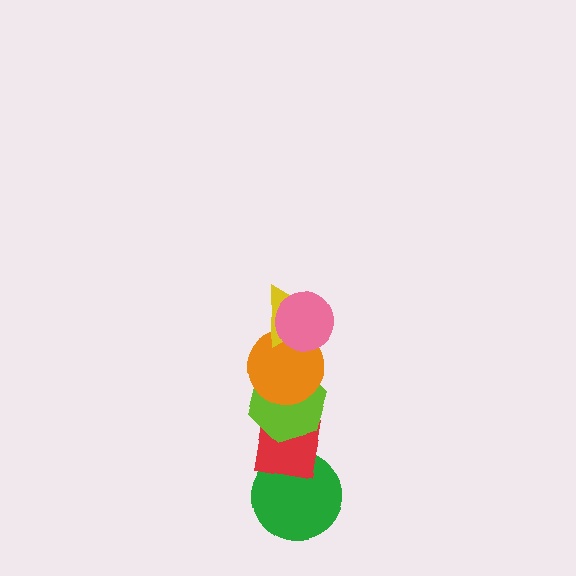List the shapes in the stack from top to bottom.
From top to bottom: the pink circle, the yellow triangle, the orange circle, the lime hexagon, the red square, the green circle.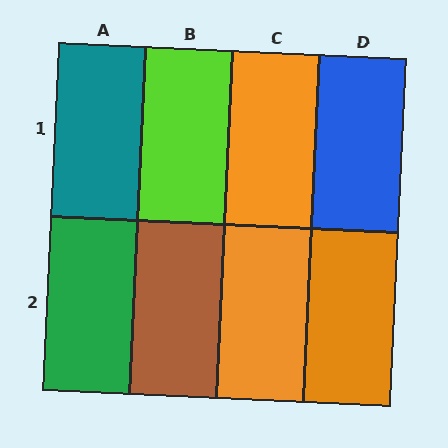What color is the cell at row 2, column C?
Orange.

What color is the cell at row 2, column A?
Green.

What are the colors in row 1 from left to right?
Teal, lime, orange, blue.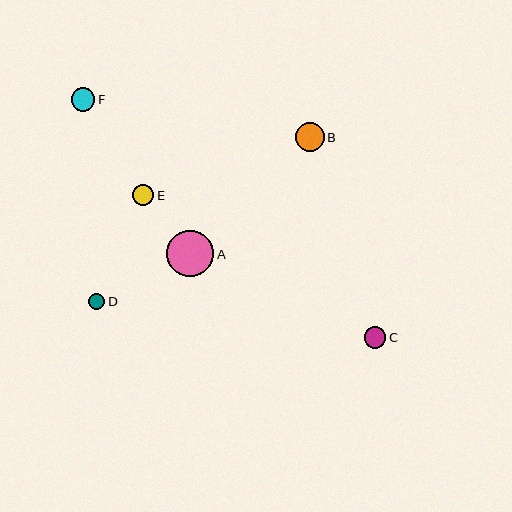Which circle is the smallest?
Circle D is the smallest with a size of approximately 16 pixels.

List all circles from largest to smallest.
From largest to smallest: A, B, F, C, E, D.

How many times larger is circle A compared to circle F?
Circle A is approximately 2.0 times the size of circle F.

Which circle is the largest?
Circle A is the largest with a size of approximately 47 pixels.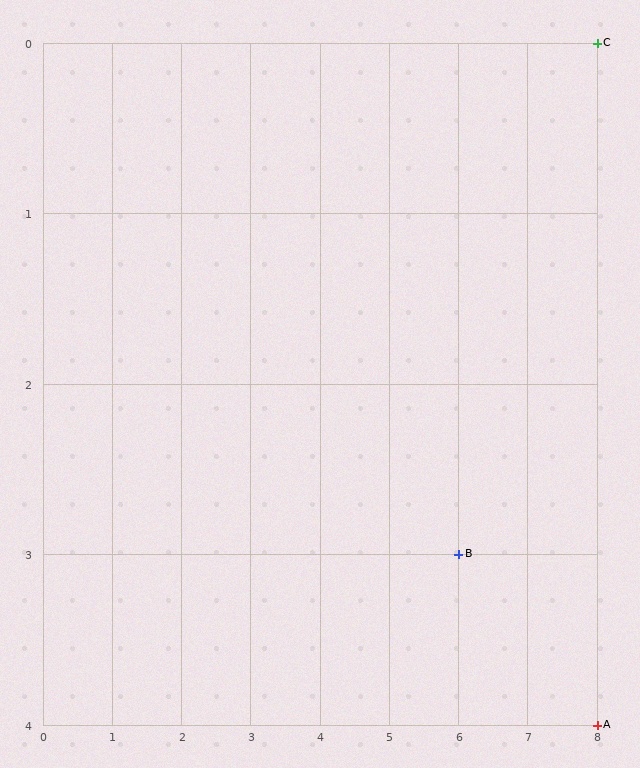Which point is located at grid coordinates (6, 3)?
Point B is at (6, 3).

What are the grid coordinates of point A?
Point A is at grid coordinates (8, 4).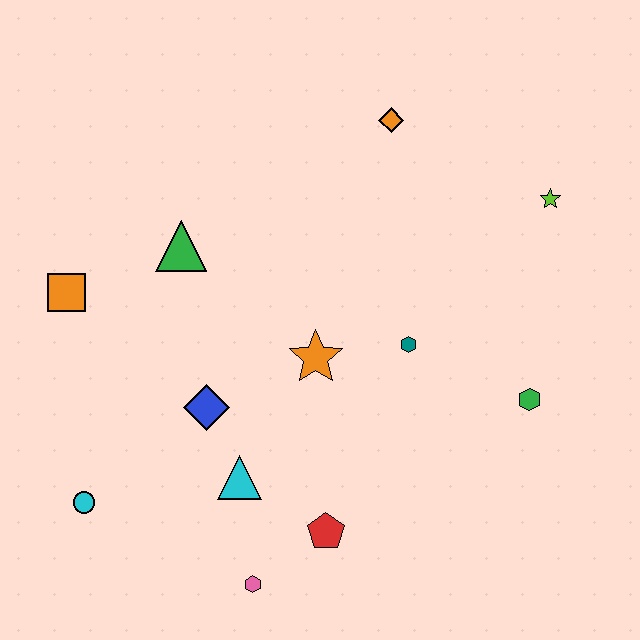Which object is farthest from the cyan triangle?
The lime star is farthest from the cyan triangle.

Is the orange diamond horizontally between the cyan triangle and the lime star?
Yes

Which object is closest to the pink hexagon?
The red pentagon is closest to the pink hexagon.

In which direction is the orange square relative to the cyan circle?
The orange square is above the cyan circle.